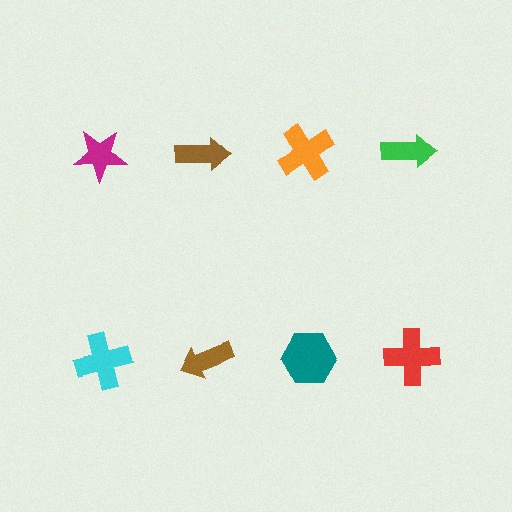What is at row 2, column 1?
A cyan cross.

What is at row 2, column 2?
A brown arrow.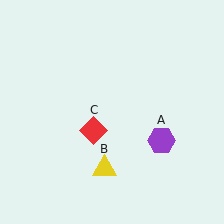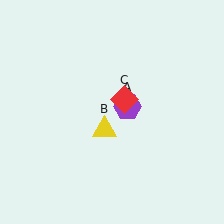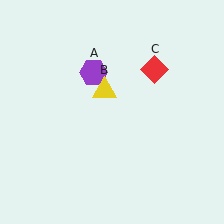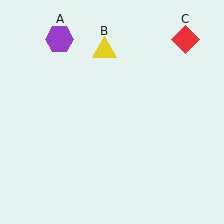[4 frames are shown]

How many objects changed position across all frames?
3 objects changed position: purple hexagon (object A), yellow triangle (object B), red diamond (object C).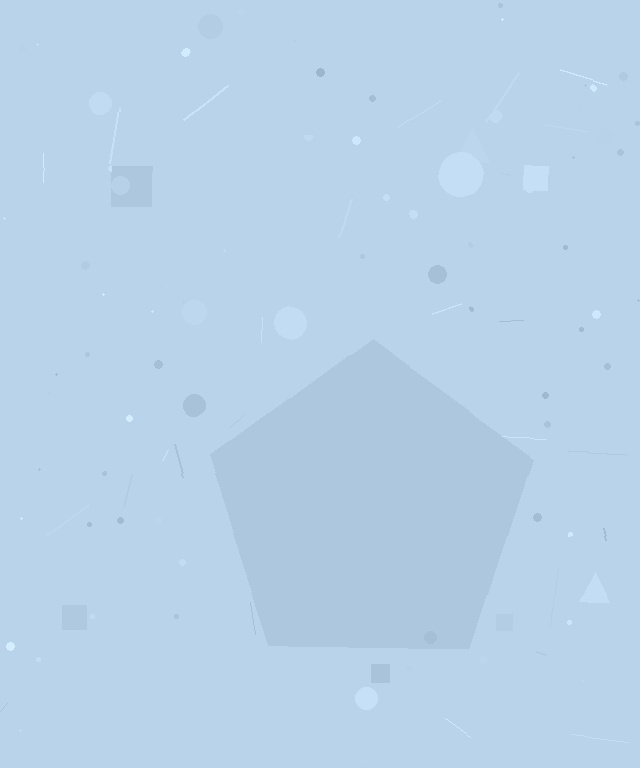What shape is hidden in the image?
A pentagon is hidden in the image.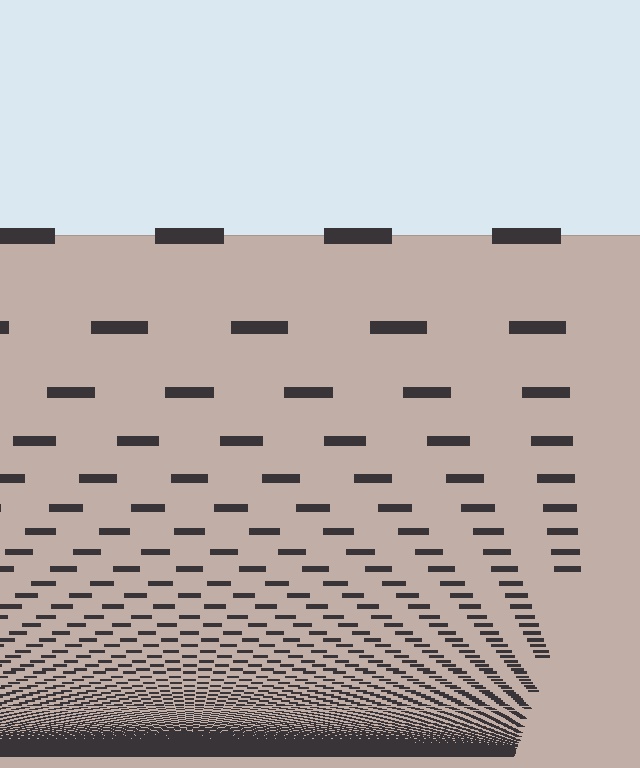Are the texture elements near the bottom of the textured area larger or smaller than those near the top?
Smaller. The gradient is inverted — elements near the bottom are smaller and denser.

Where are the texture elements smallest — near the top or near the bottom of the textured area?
Near the bottom.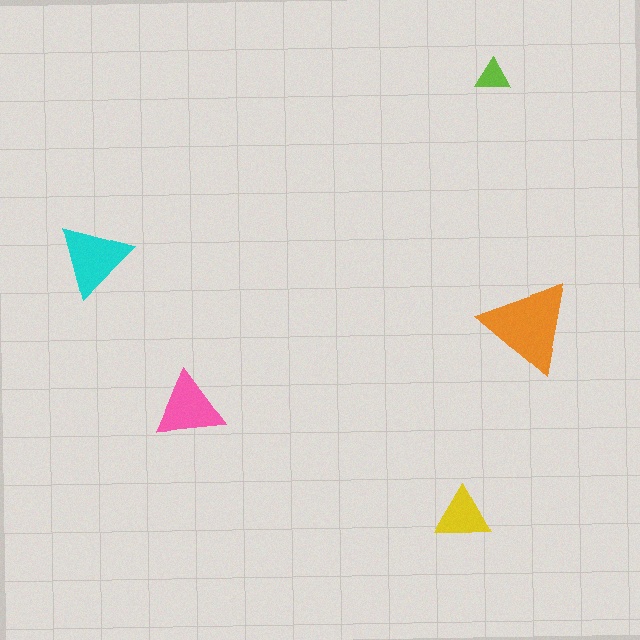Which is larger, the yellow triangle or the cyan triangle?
The cyan one.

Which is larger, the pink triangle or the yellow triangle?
The pink one.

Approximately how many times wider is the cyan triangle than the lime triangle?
About 2 times wider.